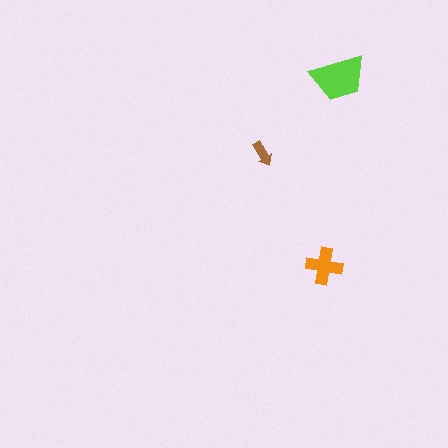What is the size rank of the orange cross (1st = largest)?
2nd.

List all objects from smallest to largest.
The brown arrow, the orange cross, the lime trapezoid.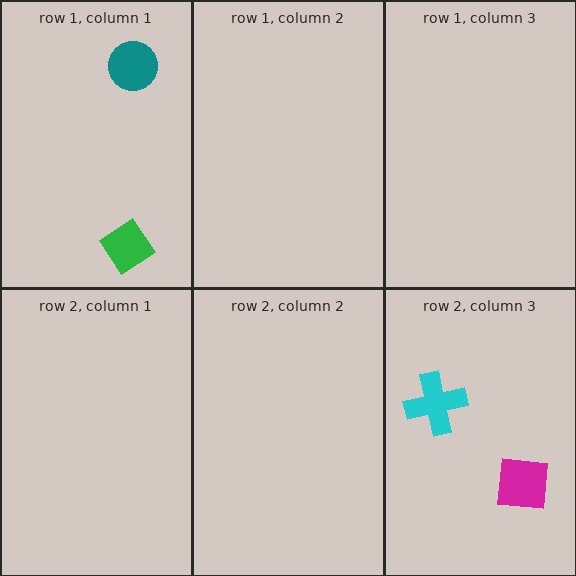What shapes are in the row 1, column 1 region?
The green diamond, the teal circle.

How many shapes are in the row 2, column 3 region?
2.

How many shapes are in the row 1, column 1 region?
2.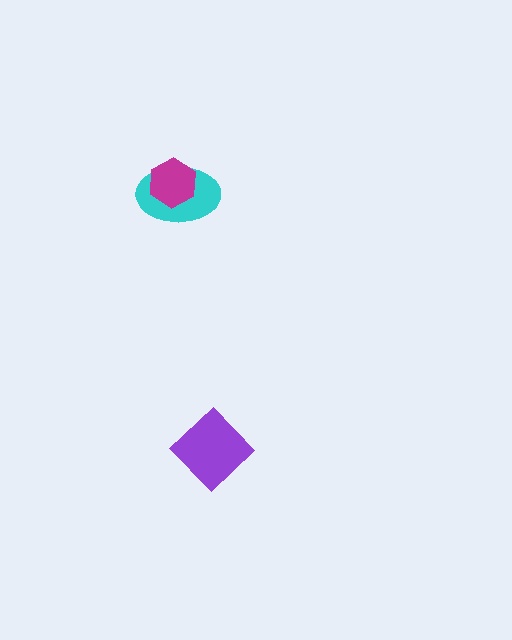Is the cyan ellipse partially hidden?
Yes, it is partially covered by another shape.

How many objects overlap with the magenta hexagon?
1 object overlaps with the magenta hexagon.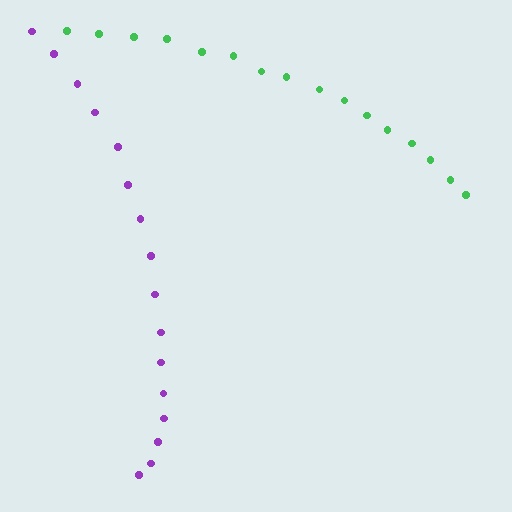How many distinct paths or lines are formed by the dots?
There are 2 distinct paths.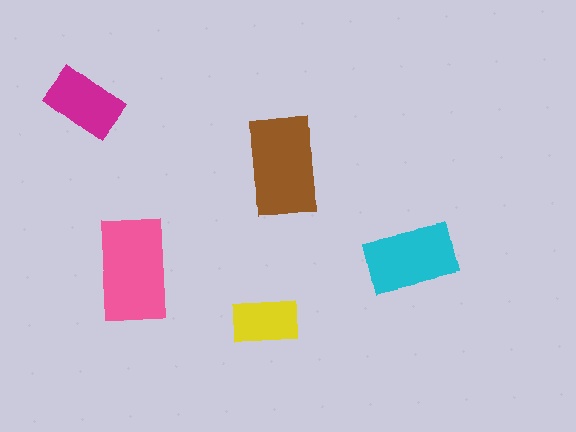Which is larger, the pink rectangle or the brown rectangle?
The pink one.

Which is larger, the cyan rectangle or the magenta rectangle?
The cyan one.